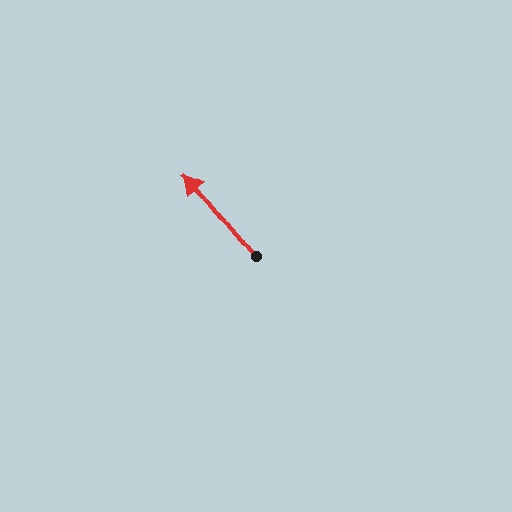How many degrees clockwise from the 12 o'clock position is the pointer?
Approximately 321 degrees.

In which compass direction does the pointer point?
Northwest.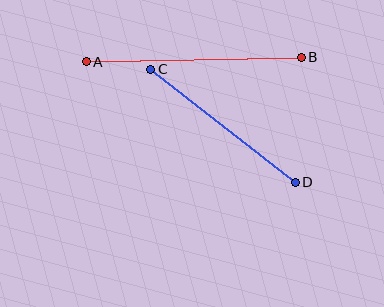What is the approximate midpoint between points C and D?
The midpoint is at approximately (223, 126) pixels.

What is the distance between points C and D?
The distance is approximately 183 pixels.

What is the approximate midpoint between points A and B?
The midpoint is at approximately (194, 59) pixels.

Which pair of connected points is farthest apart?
Points A and B are farthest apart.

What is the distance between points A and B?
The distance is approximately 215 pixels.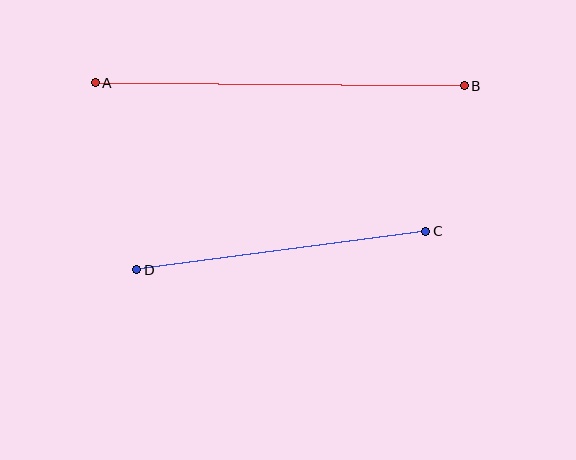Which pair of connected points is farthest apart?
Points A and B are farthest apart.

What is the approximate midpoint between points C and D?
The midpoint is at approximately (281, 251) pixels.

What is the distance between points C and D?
The distance is approximately 291 pixels.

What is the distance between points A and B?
The distance is approximately 369 pixels.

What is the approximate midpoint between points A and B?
The midpoint is at approximately (280, 84) pixels.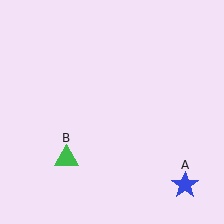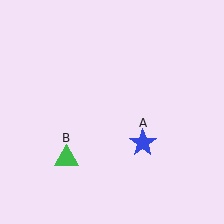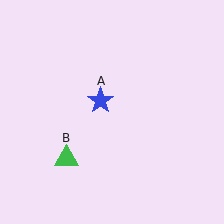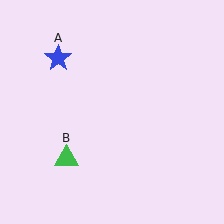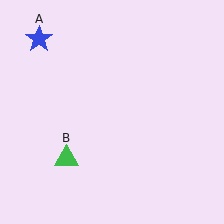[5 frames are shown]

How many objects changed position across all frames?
1 object changed position: blue star (object A).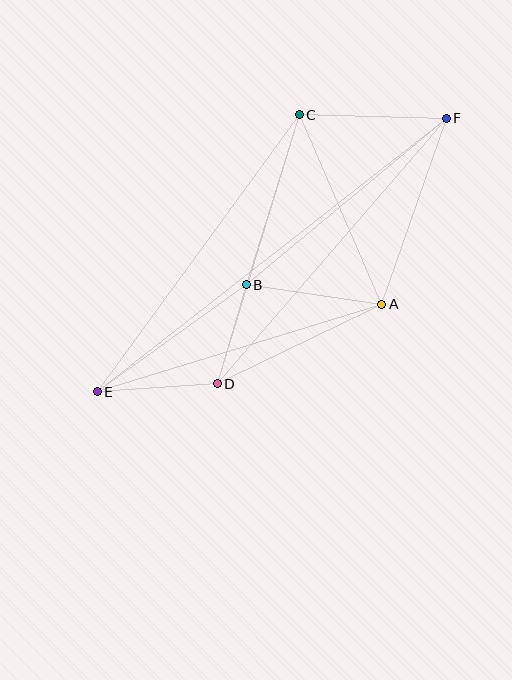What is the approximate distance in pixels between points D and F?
The distance between D and F is approximately 351 pixels.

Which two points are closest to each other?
Points B and D are closest to each other.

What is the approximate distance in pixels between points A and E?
The distance between A and E is approximately 298 pixels.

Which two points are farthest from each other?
Points E and F are farthest from each other.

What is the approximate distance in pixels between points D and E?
The distance between D and E is approximately 120 pixels.